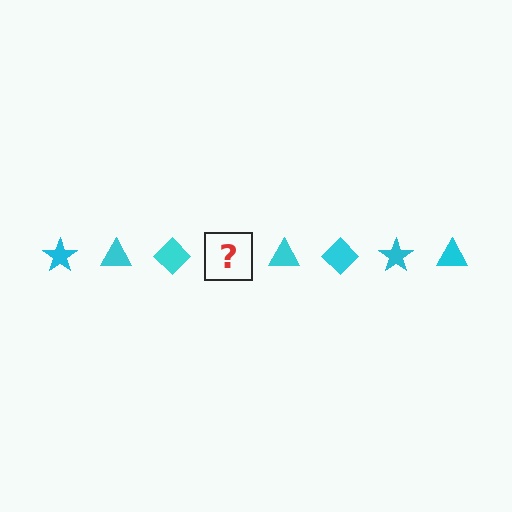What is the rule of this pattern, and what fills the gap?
The rule is that the pattern cycles through star, triangle, diamond shapes in cyan. The gap should be filled with a cyan star.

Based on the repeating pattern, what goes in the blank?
The blank should be a cyan star.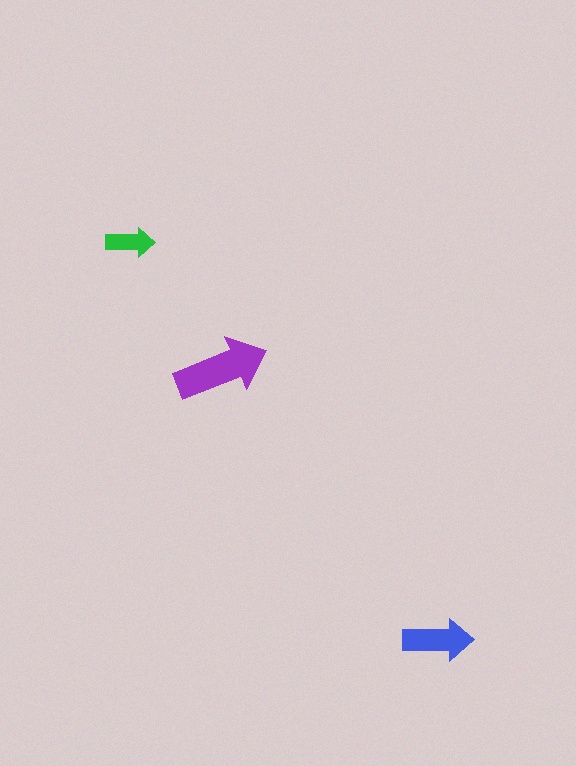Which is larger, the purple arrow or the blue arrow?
The purple one.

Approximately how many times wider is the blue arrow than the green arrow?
About 1.5 times wider.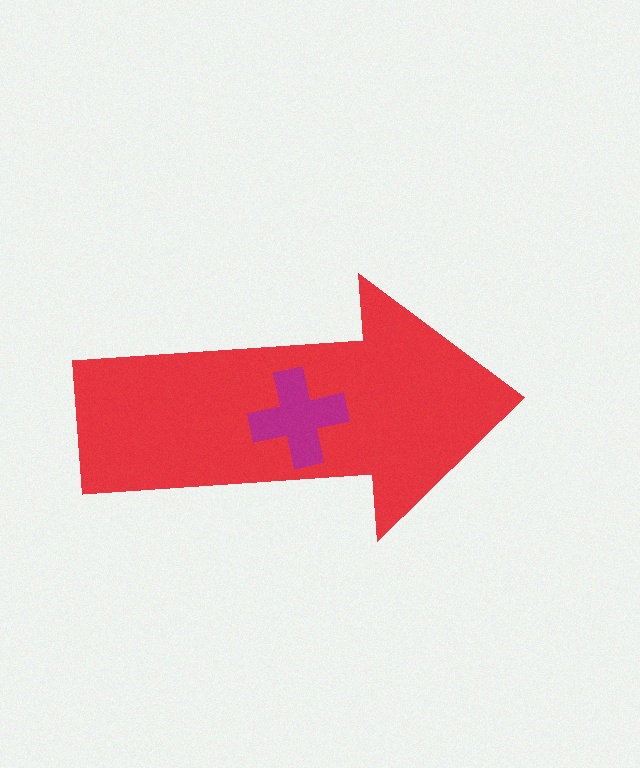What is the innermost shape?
The magenta cross.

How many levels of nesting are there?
2.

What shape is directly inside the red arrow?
The magenta cross.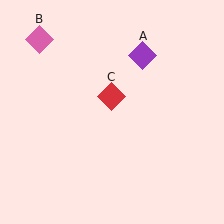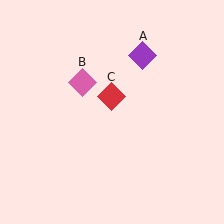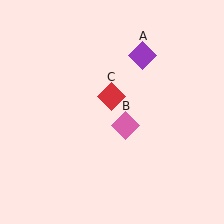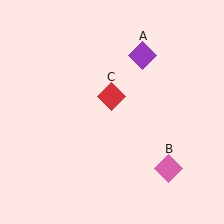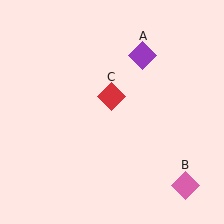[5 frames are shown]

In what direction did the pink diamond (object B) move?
The pink diamond (object B) moved down and to the right.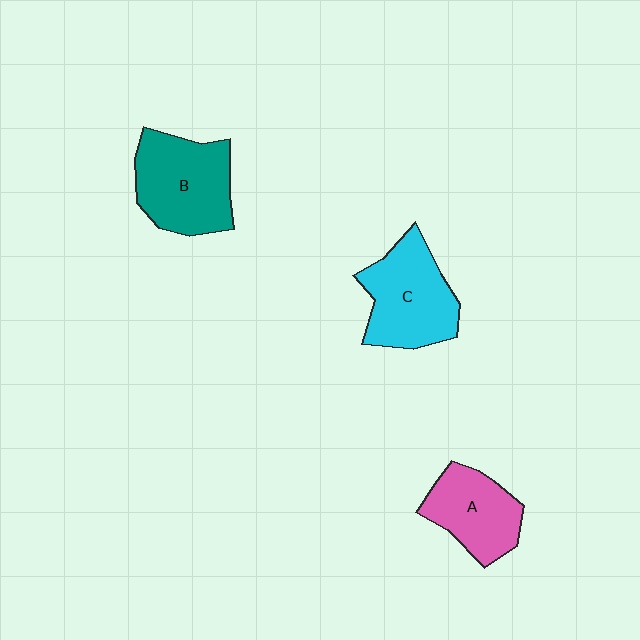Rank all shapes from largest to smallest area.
From largest to smallest: B (teal), C (cyan), A (pink).